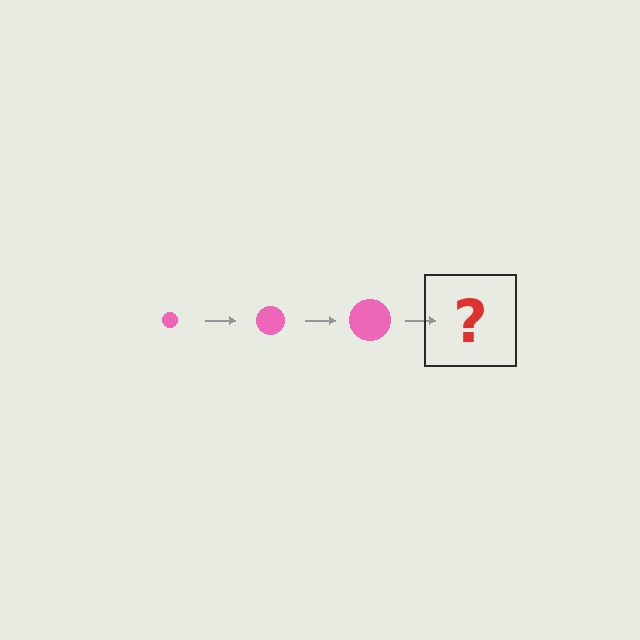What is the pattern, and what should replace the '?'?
The pattern is that the circle gets progressively larger each step. The '?' should be a pink circle, larger than the previous one.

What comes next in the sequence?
The next element should be a pink circle, larger than the previous one.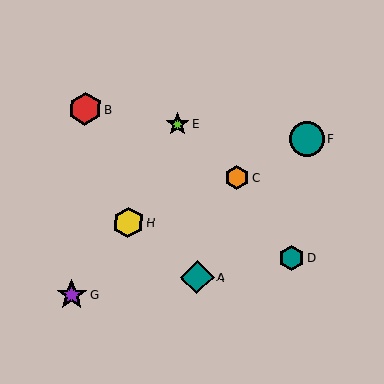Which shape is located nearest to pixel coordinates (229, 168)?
The orange hexagon (labeled C) at (237, 178) is nearest to that location.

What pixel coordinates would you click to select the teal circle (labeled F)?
Click at (307, 139) to select the teal circle F.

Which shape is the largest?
The teal circle (labeled F) is the largest.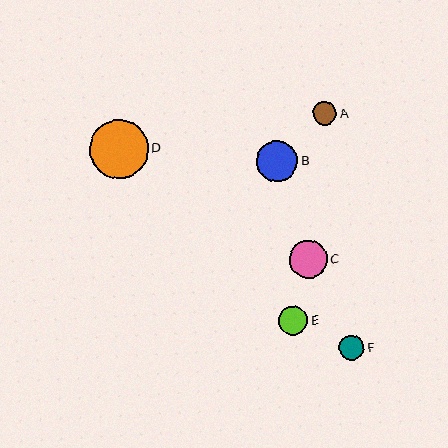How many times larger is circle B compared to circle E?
Circle B is approximately 1.4 times the size of circle E.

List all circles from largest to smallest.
From largest to smallest: D, B, C, E, F, A.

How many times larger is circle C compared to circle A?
Circle C is approximately 1.6 times the size of circle A.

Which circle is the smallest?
Circle A is the smallest with a size of approximately 24 pixels.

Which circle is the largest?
Circle D is the largest with a size of approximately 58 pixels.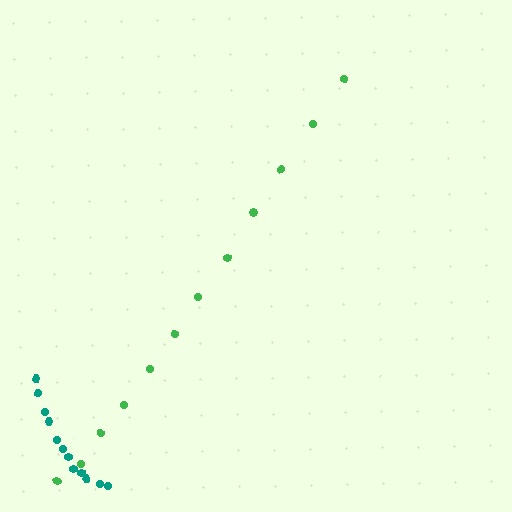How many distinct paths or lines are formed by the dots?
There are 2 distinct paths.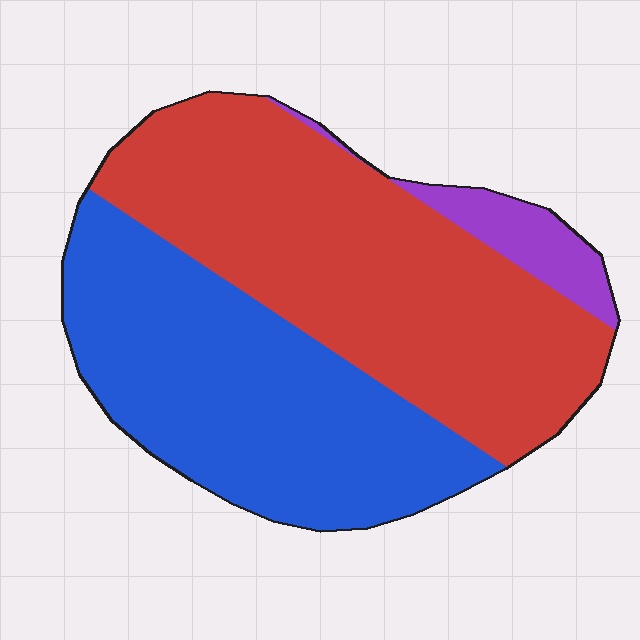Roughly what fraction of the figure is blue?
Blue covers about 40% of the figure.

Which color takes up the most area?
Red, at roughly 50%.